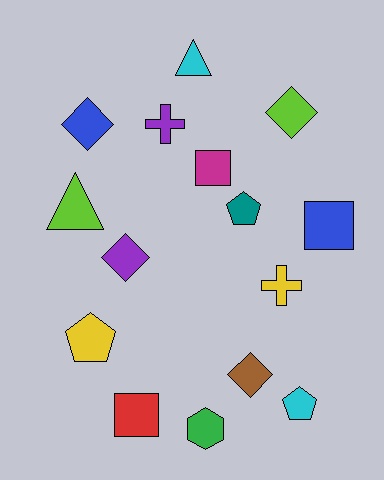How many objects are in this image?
There are 15 objects.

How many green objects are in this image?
There is 1 green object.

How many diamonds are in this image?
There are 4 diamonds.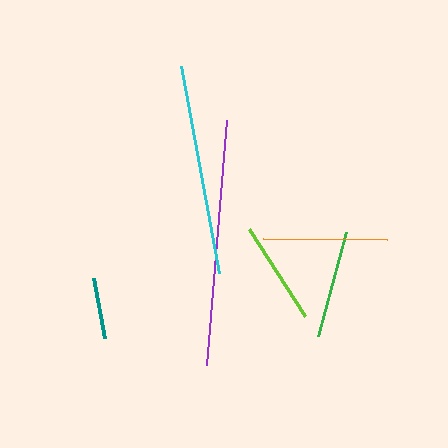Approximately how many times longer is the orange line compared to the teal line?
The orange line is approximately 2.0 times the length of the teal line.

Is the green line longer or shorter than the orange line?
The orange line is longer than the green line.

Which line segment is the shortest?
The teal line is the shortest at approximately 61 pixels.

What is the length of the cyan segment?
The cyan segment is approximately 210 pixels long.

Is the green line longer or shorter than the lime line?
The green line is longer than the lime line.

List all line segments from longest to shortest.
From longest to shortest: purple, cyan, orange, green, lime, teal.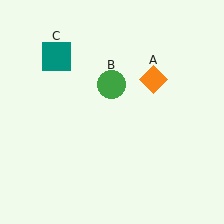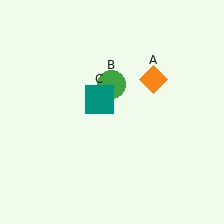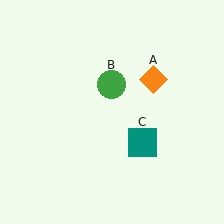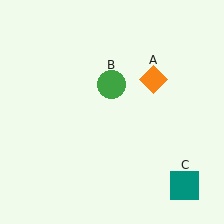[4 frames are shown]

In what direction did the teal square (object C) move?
The teal square (object C) moved down and to the right.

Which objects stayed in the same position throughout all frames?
Orange diamond (object A) and green circle (object B) remained stationary.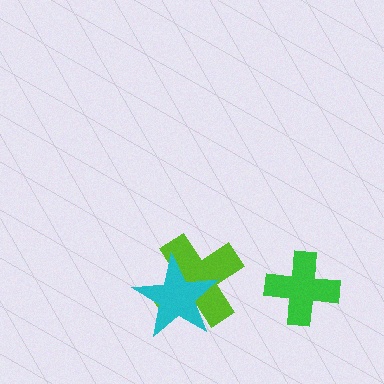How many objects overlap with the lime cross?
1 object overlaps with the lime cross.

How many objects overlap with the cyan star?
1 object overlaps with the cyan star.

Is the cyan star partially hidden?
No, no other shape covers it.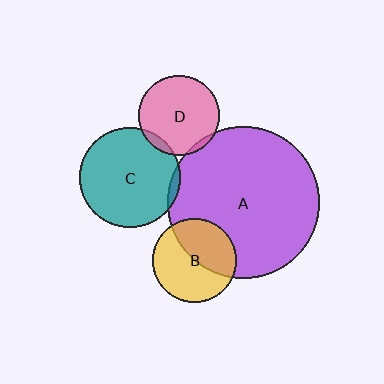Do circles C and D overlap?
Yes.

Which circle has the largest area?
Circle A (purple).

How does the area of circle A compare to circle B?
Approximately 3.3 times.